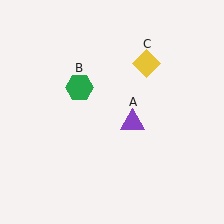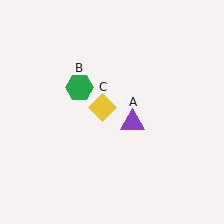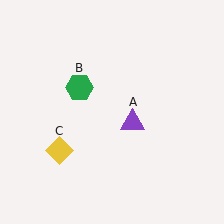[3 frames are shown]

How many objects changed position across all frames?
1 object changed position: yellow diamond (object C).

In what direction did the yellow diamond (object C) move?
The yellow diamond (object C) moved down and to the left.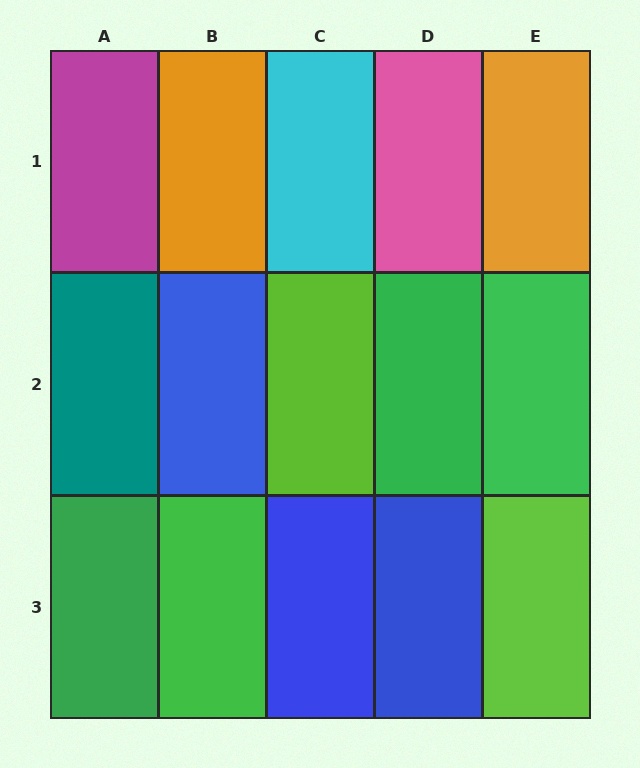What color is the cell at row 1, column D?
Pink.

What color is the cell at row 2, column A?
Teal.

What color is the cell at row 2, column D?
Green.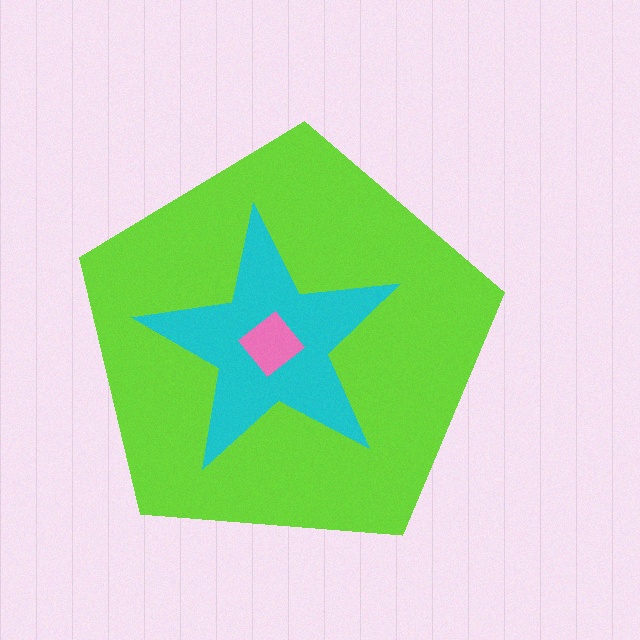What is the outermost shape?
The lime pentagon.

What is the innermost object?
The pink diamond.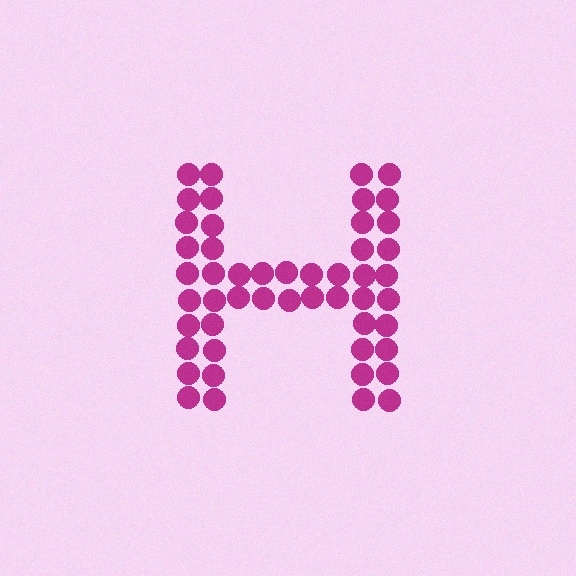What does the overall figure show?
The overall figure shows the letter H.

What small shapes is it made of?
It is made of small circles.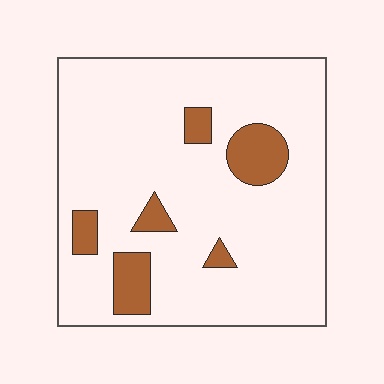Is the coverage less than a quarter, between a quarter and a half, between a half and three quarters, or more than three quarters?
Less than a quarter.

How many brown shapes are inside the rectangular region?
6.